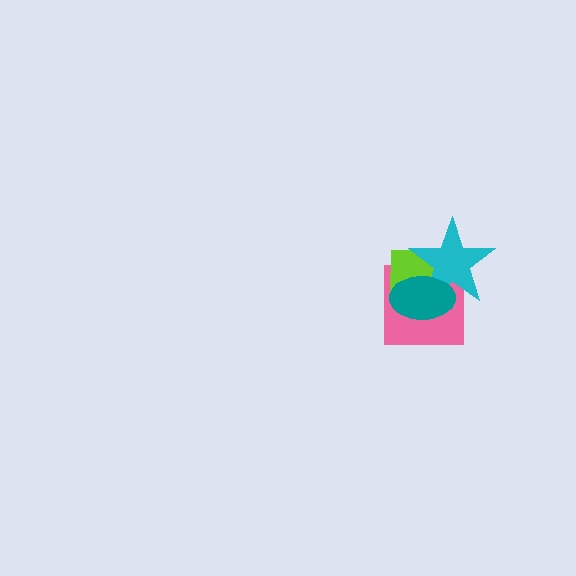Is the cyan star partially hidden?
Yes, it is partially covered by another shape.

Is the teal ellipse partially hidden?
No, no other shape covers it.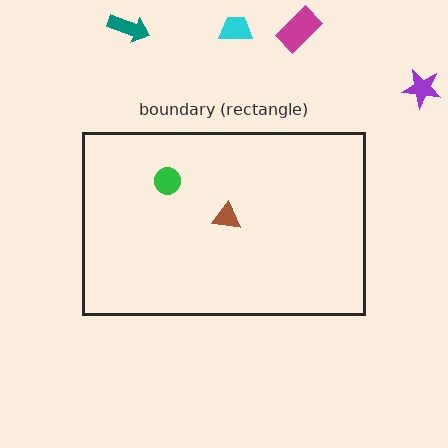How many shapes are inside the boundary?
2 inside, 4 outside.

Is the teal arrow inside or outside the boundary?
Outside.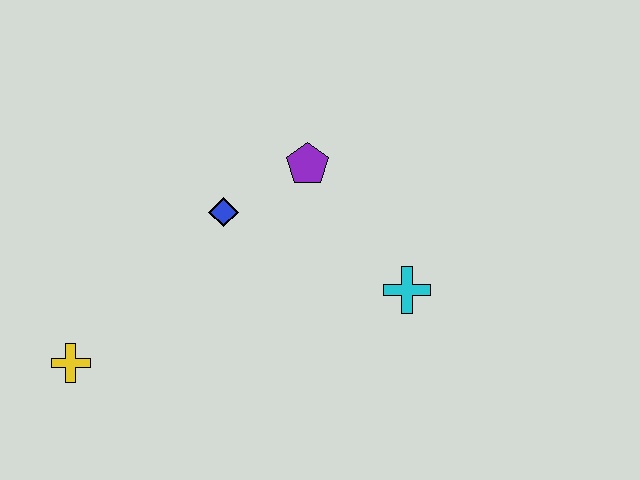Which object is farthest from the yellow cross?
The cyan cross is farthest from the yellow cross.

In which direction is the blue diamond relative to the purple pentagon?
The blue diamond is to the left of the purple pentagon.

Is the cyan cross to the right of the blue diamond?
Yes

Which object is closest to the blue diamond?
The purple pentagon is closest to the blue diamond.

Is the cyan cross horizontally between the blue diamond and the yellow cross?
No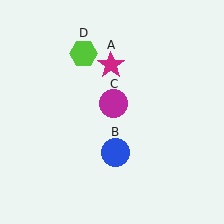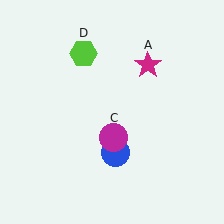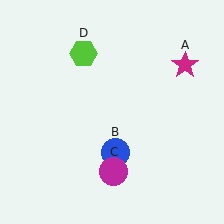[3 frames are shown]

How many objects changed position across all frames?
2 objects changed position: magenta star (object A), magenta circle (object C).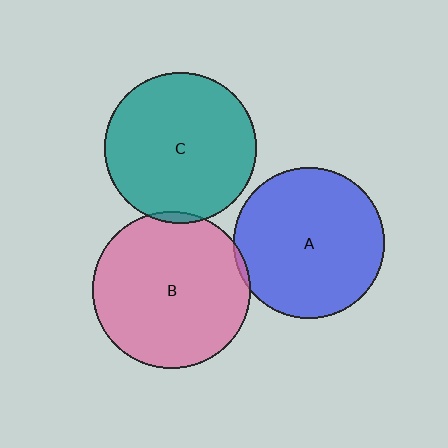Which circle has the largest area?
Circle B (pink).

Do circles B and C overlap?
Yes.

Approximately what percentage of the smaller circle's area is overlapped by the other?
Approximately 5%.